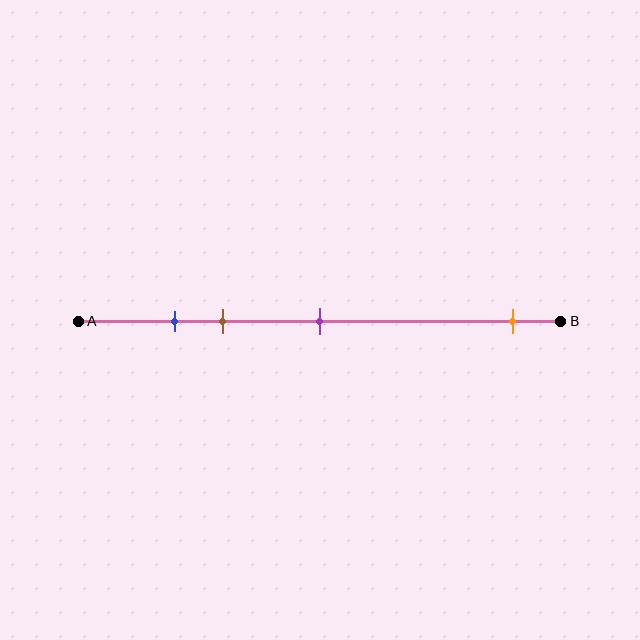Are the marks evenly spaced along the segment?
No, the marks are not evenly spaced.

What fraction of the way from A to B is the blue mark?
The blue mark is approximately 20% (0.2) of the way from A to B.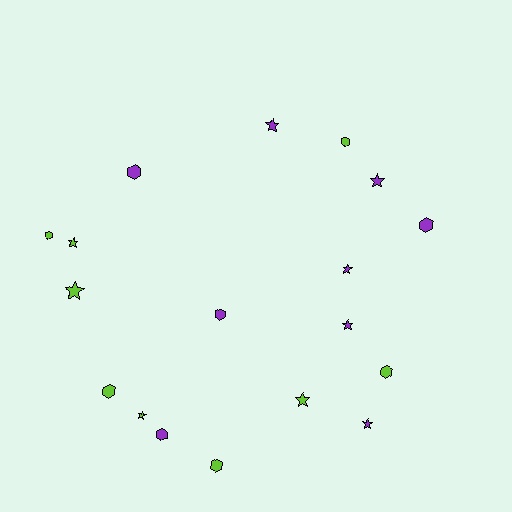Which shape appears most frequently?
Star, with 9 objects.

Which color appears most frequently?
Lime, with 9 objects.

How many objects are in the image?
There are 18 objects.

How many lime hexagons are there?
There are 5 lime hexagons.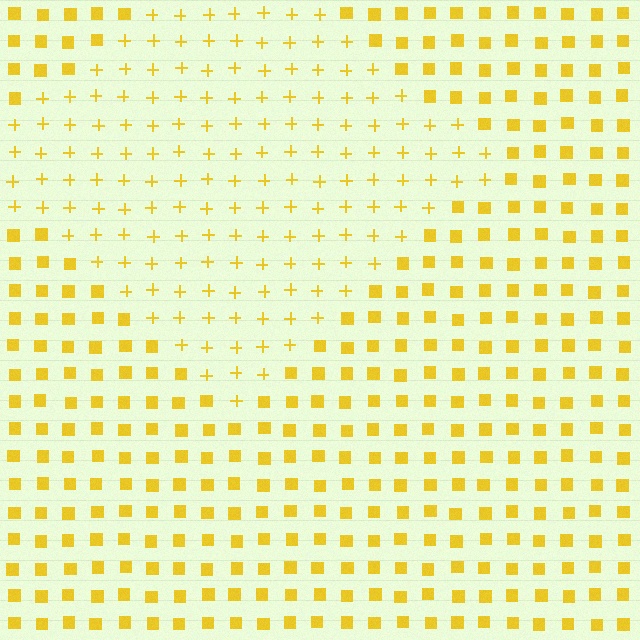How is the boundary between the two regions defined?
The boundary is defined by a change in element shape: plus signs inside vs. squares outside. All elements share the same color and spacing.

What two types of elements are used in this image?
The image uses plus signs inside the diamond region and squares outside it.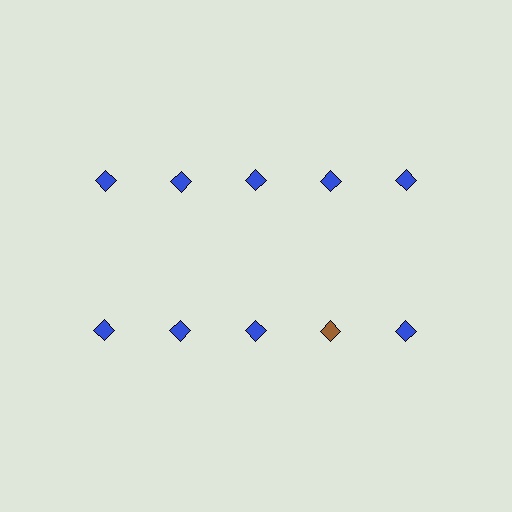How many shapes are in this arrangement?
There are 10 shapes arranged in a grid pattern.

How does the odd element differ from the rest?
It has a different color: brown instead of blue.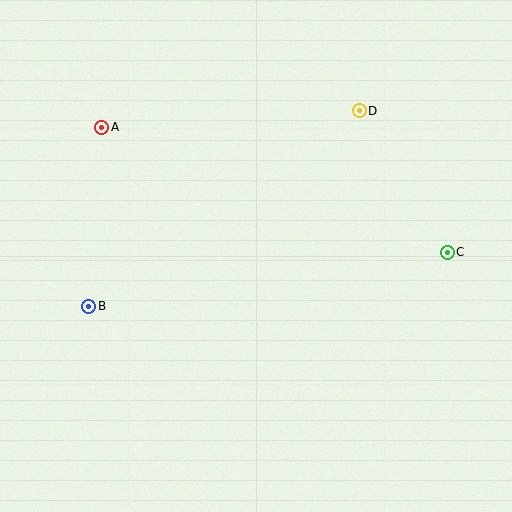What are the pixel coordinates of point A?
Point A is at (102, 127).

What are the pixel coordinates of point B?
Point B is at (89, 306).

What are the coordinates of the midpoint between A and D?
The midpoint between A and D is at (230, 119).